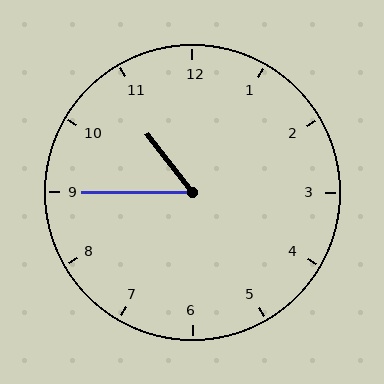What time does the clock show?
10:45.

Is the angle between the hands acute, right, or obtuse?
It is acute.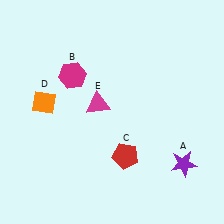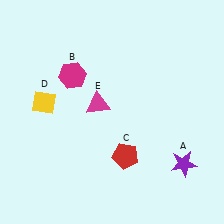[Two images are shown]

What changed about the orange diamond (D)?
In Image 1, D is orange. In Image 2, it changed to yellow.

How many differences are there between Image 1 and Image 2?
There is 1 difference between the two images.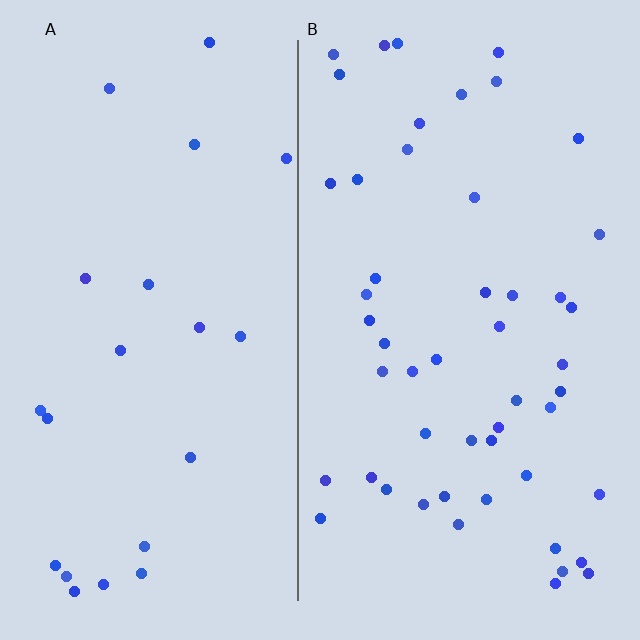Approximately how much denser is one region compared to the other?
Approximately 2.3× — region B over region A.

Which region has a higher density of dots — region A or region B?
B (the right).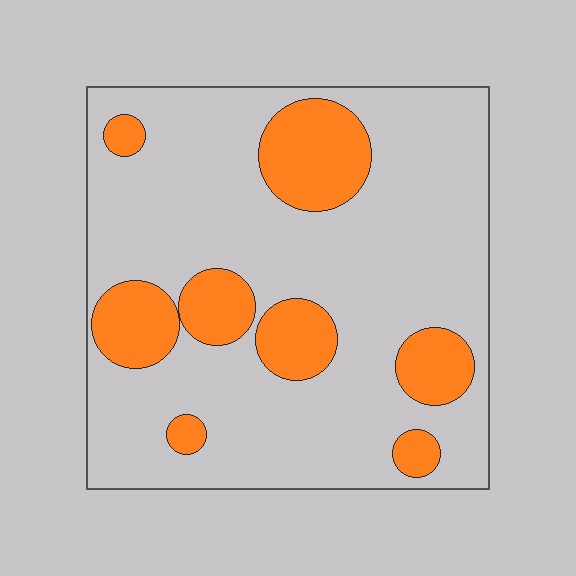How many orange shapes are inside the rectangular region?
8.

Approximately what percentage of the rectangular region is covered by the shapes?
Approximately 20%.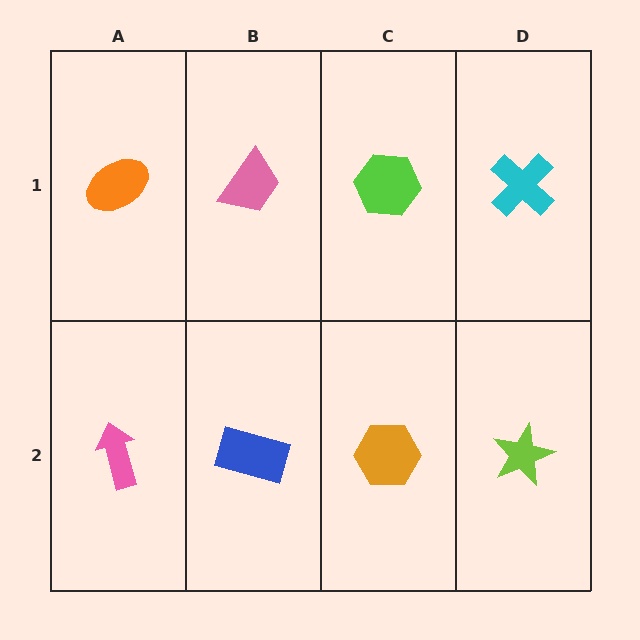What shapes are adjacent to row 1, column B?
A blue rectangle (row 2, column B), an orange ellipse (row 1, column A), a lime hexagon (row 1, column C).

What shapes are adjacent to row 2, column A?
An orange ellipse (row 1, column A), a blue rectangle (row 2, column B).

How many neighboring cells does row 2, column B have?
3.